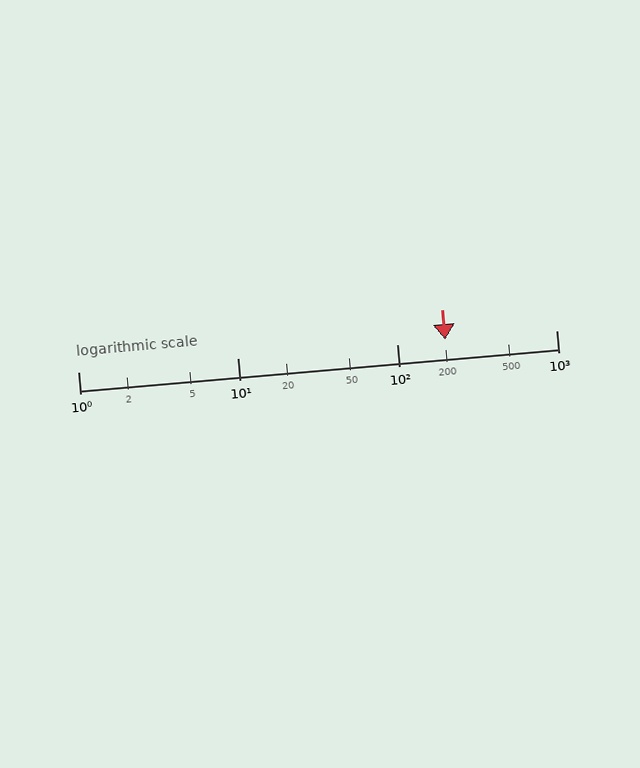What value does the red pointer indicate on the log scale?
The pointer indicates approximately 200.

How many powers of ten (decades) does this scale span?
The scale spans 3 decades, from 1 to 1000.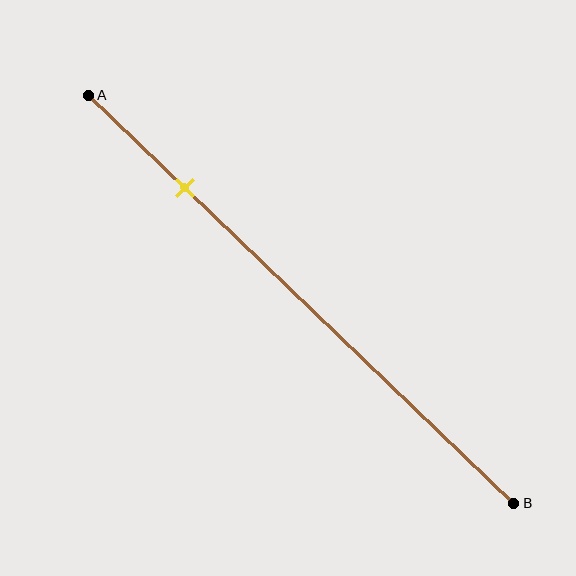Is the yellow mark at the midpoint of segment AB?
No, the mark is at about 25% from A, not at the 50% midpoint.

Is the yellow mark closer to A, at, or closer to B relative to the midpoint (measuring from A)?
The yellow mark is closer to point A than the midpoint of segment AB.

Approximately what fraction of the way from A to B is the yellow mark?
The yellow mark is approximately 25% of the way from A to B.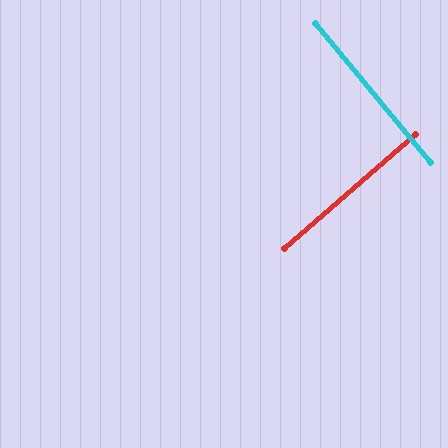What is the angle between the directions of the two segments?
Approximately 88 degrees.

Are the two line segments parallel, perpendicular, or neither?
Perpendicular — they meet at approximately 88°.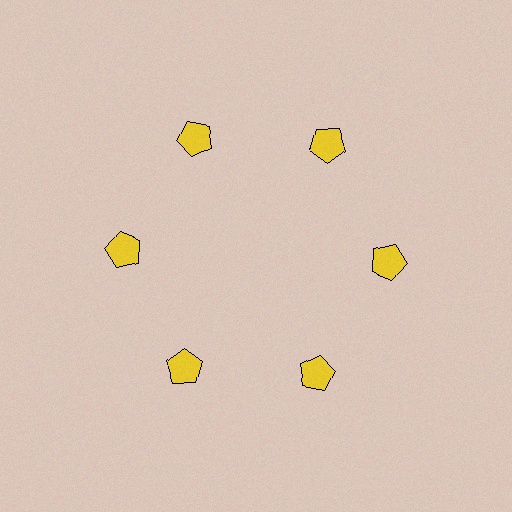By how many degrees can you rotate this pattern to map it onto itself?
The pattern maps onto itself every 60 degrees of rotation.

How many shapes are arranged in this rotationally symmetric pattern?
There are 6 shapes, arranged in 6 groups of 1.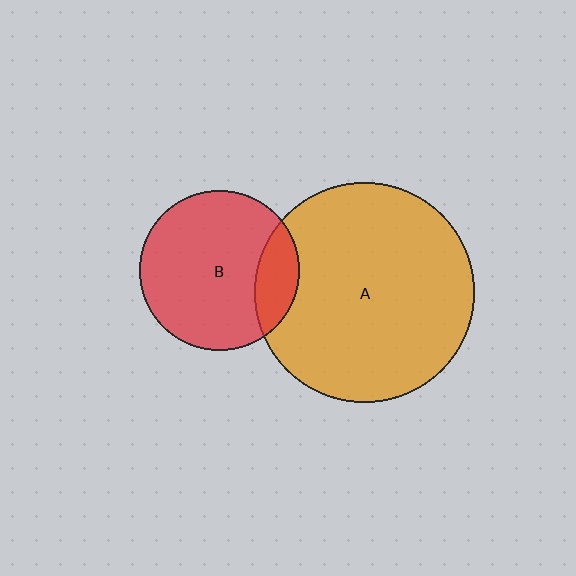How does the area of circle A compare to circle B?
Approximately 1.9 times.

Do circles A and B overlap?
Yes.